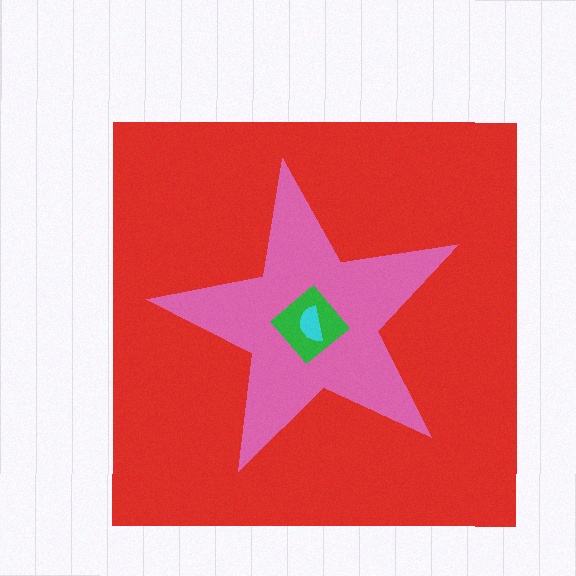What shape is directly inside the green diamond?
The cyan semicircle.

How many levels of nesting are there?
4.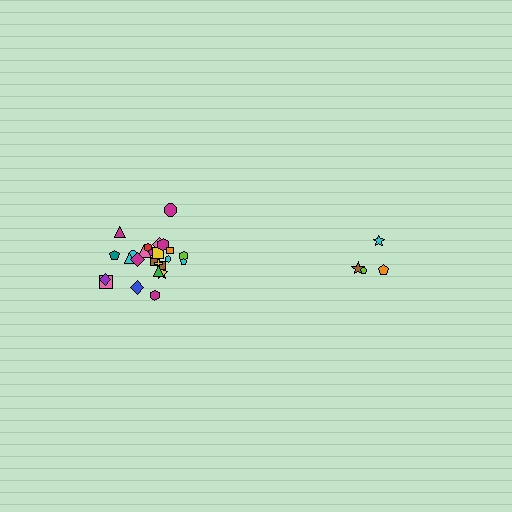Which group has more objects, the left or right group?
The left group.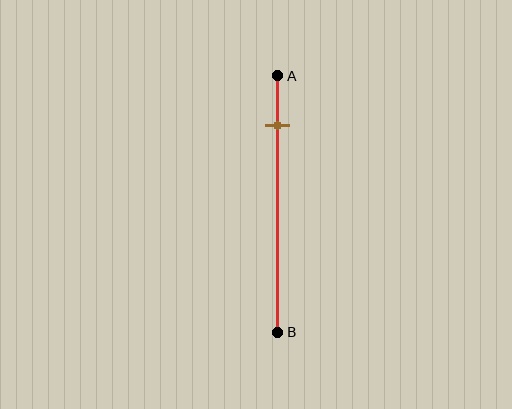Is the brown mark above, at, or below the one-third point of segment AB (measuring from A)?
The brown mark is above the one-third point of segment AB.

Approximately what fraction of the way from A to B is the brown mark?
The brown mark is approximately 20% of the way from A to B.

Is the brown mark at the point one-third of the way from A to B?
No, the mark is at about 20% from A, not at the 33% one-third point.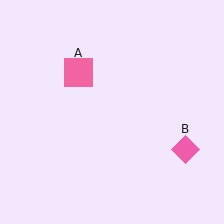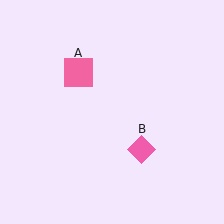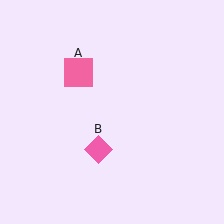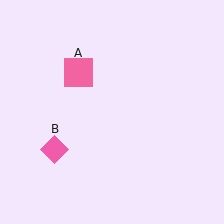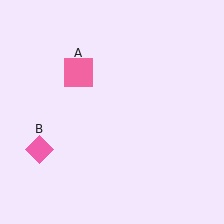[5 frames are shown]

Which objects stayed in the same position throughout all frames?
Pink square (object A) remained stationary.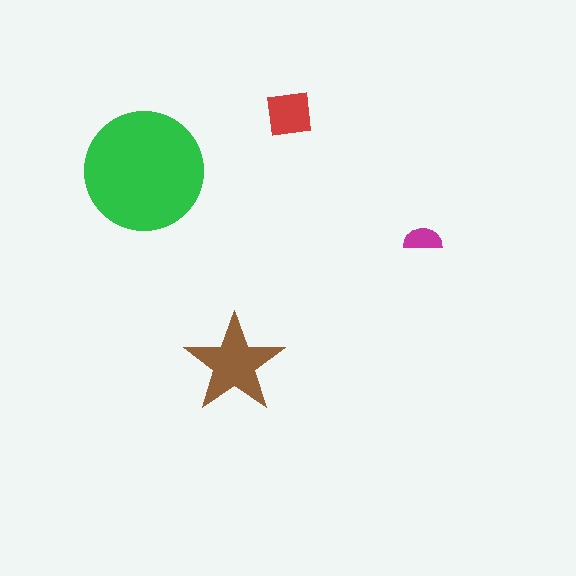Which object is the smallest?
The magenta semicircle.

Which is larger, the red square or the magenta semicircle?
The red square.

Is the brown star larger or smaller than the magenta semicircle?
Larger.